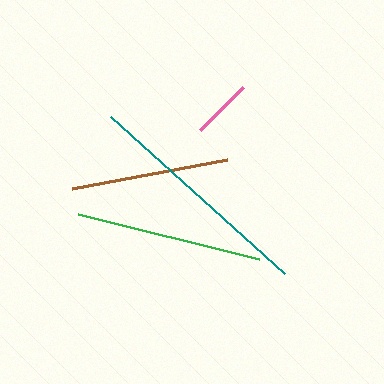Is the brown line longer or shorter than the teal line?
The teal line is longer than the brown line.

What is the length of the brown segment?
The brown segment is approximately 158 pixels long.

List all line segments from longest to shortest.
From longest to shortest: teal, green, brown, pink.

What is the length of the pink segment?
The pink segment is approximately 61 pixels long.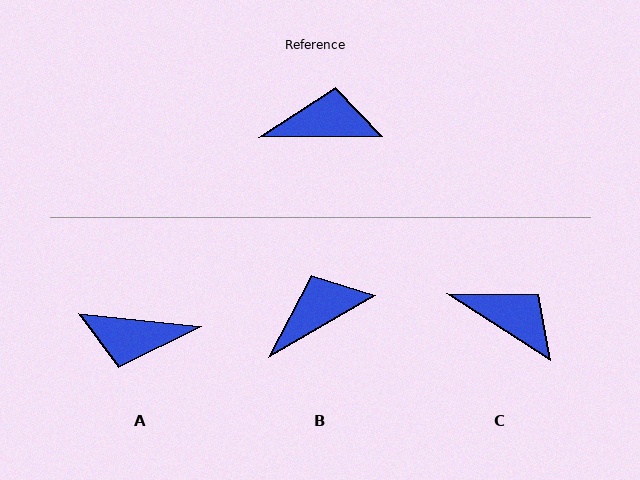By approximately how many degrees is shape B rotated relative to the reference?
Approximately 29 degrees counter-clockwise.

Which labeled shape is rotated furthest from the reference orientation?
A, about 173 degrees away.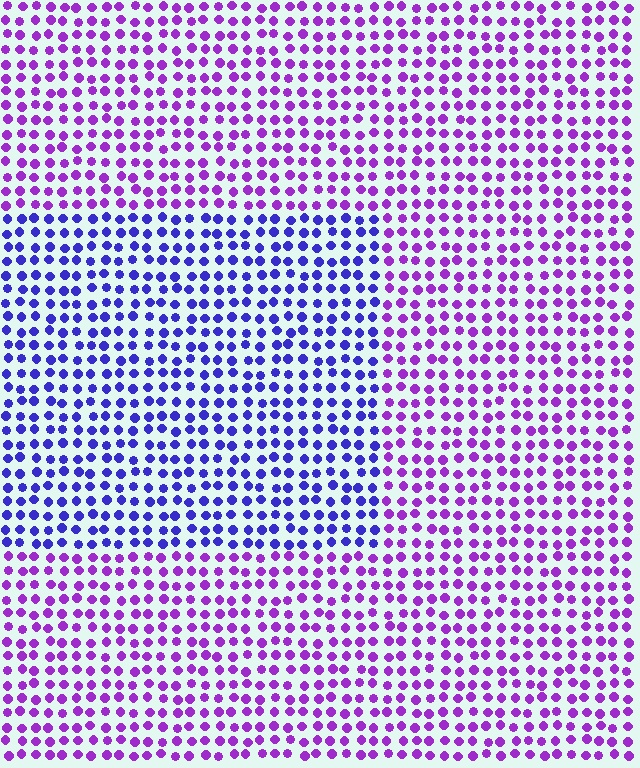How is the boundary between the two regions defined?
The boundary is defined purely by a slight shift in hue (about 39 degrees). Spacing, size, and orientation are identical on both sides.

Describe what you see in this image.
The image is filled with small purple elements in a uniform arrangement. A rectangle-shaped region is visible where the elements are tinted to a slightly different hue, forming a subtle color boundary.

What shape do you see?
I see a rectangle.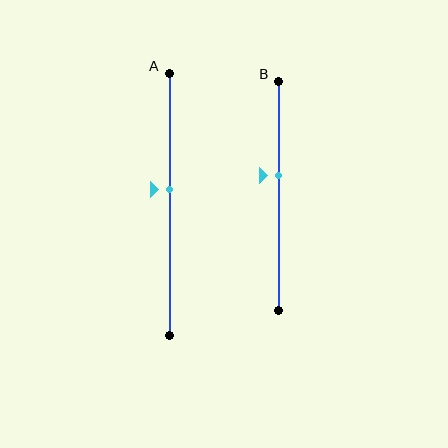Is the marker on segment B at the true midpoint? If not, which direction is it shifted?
No, the marker on segment B is shifted upward by about 9% of the segment length.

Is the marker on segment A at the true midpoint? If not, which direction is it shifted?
No, the marker on segment A is shifted upward by about 6% of the segment length.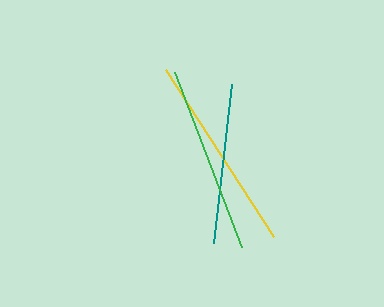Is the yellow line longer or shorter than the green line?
The yellow line is longer than the green line.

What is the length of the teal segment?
The teal segment is approximately 160 pixels long.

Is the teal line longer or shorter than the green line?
The green line is longer than the teal line.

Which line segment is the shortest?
The teal line is the shortest at approximately 160 pixels.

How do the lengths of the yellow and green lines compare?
The yellow and green lines are approximately the same length.